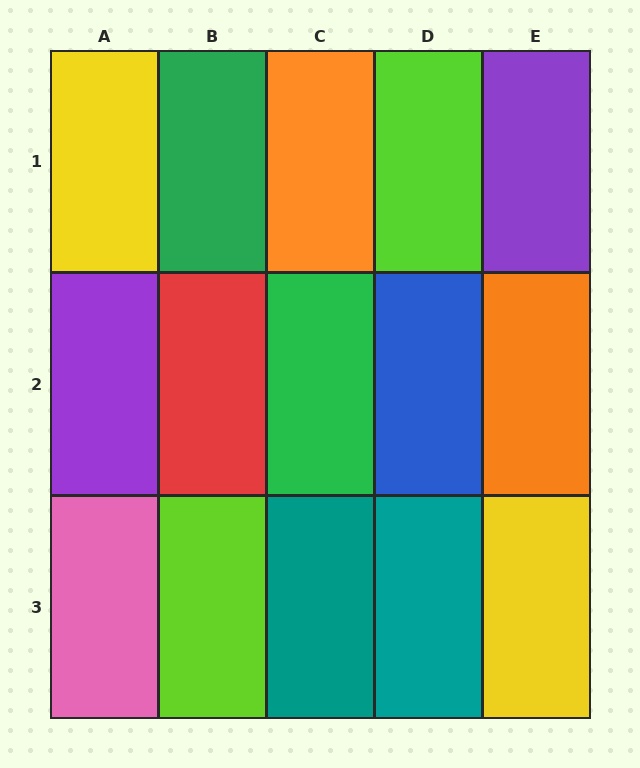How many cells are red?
1 cell is red.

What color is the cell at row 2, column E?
Orange.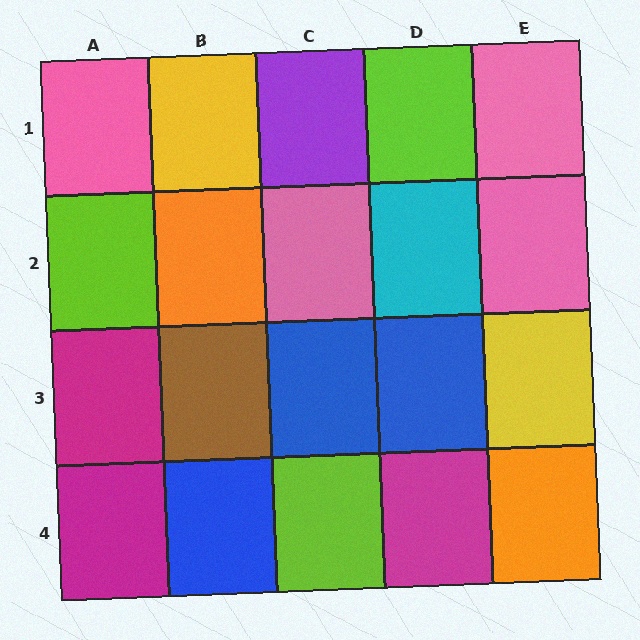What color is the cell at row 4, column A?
Magenta.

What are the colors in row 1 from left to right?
Pink, yellow, purple, lime, pink.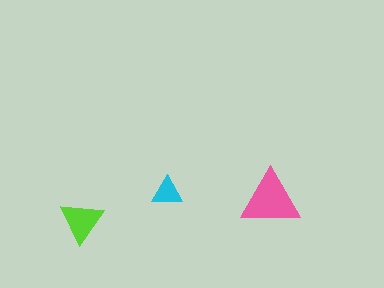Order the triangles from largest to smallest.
the pink one, the lime one, the cyan one.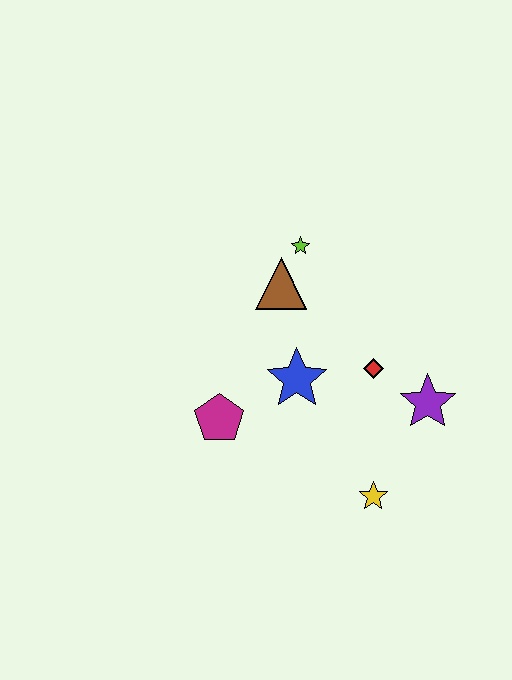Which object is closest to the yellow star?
The purple star is closest to the yellow star.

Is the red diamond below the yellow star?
No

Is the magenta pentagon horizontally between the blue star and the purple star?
No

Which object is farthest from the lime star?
The yellow star is farthest from the lime star.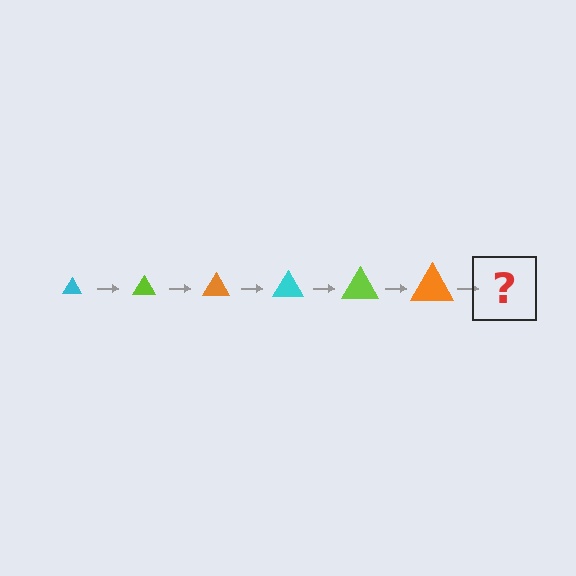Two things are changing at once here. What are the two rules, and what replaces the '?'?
The two rules are that the triangle grows larger each step and the color cycles through cyan, lime, and orange. The '?' should be a cyan triangle, larger than the previous one.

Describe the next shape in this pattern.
It should be a cyan triangle, larger than the previous one.